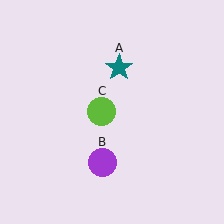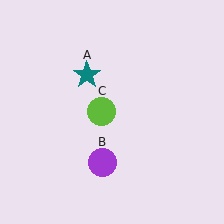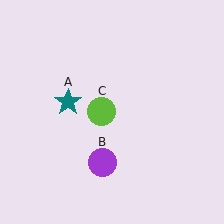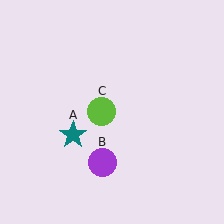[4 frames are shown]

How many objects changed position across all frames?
1 object changed position: teal star (object A).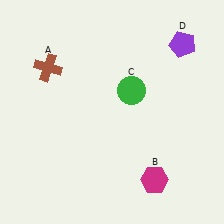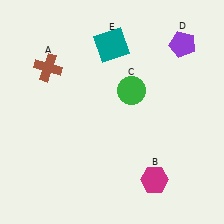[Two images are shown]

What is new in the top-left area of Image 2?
A teal square (E) was added in the top-left area of Image 2.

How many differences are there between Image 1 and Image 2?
There is 1 difference between the two images.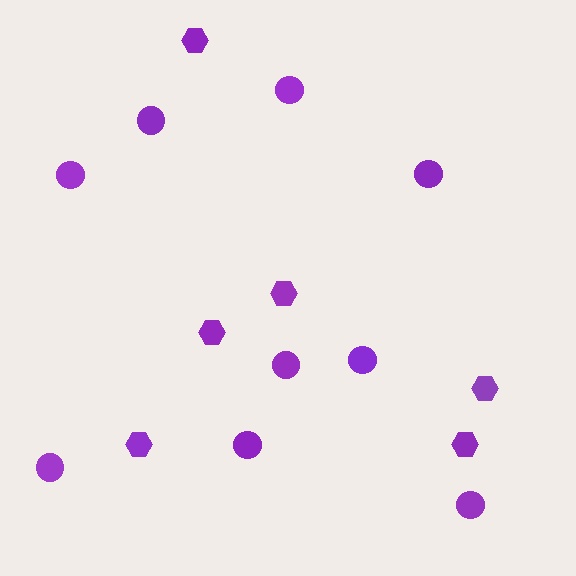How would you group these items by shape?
There are 2 groups: one group of hexagons (6) and one group of circles (9).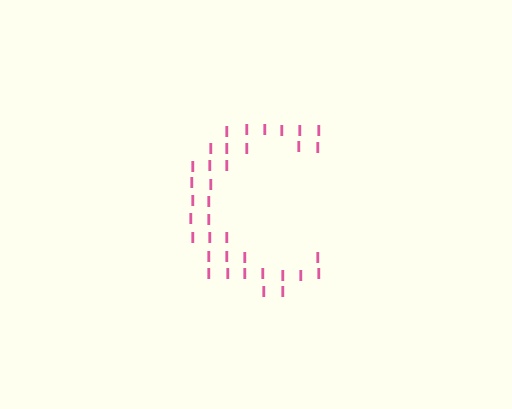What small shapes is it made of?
It is made of small letter I's.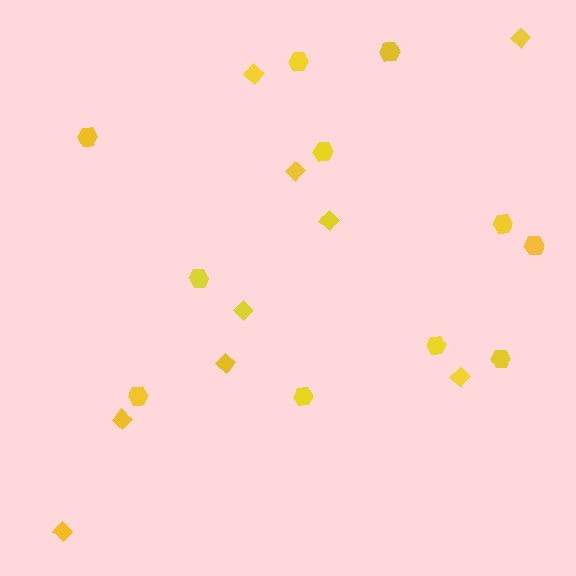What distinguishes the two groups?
There are 2 groups: one group of diamonds (9) and one group of hexagons (11).